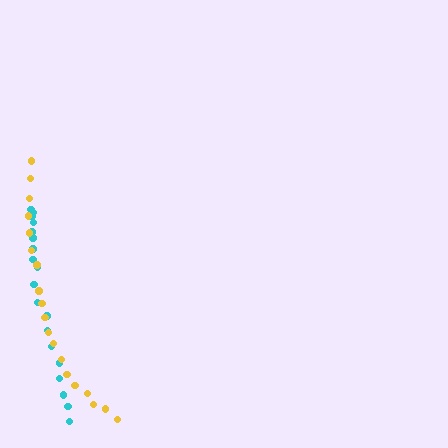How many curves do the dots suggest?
There are 2 distinct paths.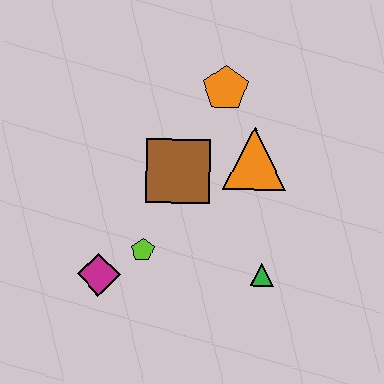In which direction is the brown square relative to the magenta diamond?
The brown square is above the magenta diamond.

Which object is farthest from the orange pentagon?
The magenta diamond is farthest from the orange pentagon.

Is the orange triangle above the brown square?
Yes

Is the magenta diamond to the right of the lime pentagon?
No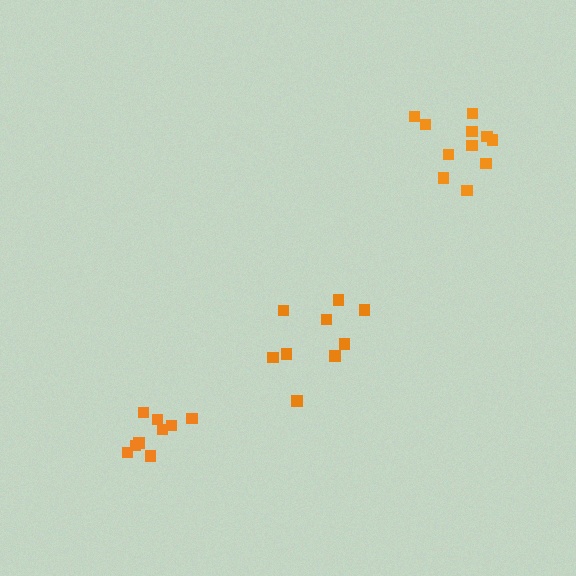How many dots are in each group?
Group 1: 11 dots, Group 2: 9 dots, Group 3: 9 dots (29 total).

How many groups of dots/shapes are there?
There are 3 groups.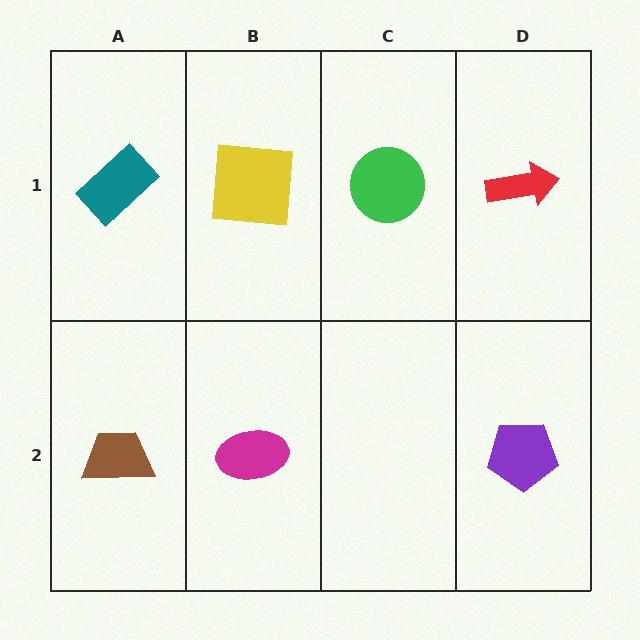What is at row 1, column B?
A yellow square.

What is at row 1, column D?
A red arrow.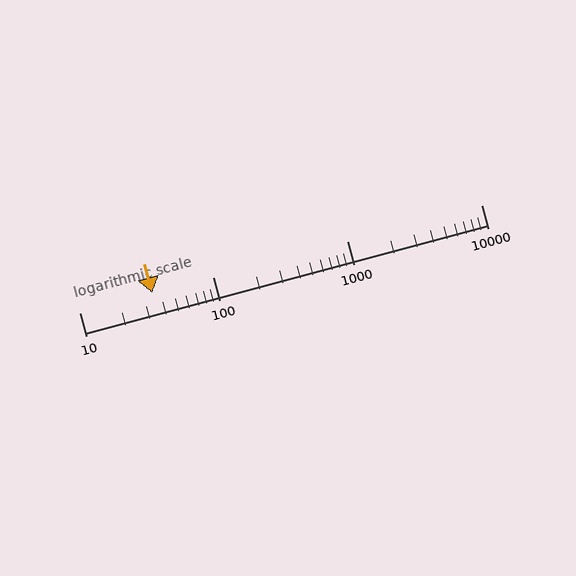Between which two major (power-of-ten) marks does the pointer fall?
The pointer is between 10 and 100.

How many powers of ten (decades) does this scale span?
The scale spans 3 decades, from 10 to 10000.